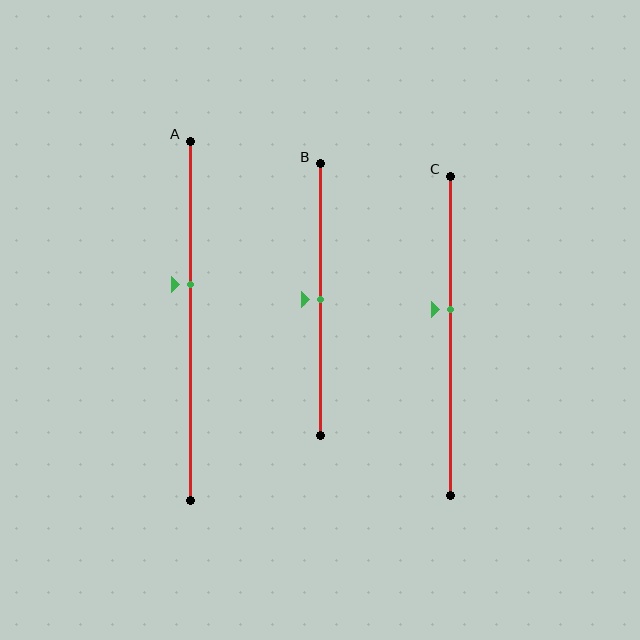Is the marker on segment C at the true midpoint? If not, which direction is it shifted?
No, the marker on segment C is shifted upward by about 8% of the segment length.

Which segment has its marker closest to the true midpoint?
Segment B has its marker closest to the true midpoint.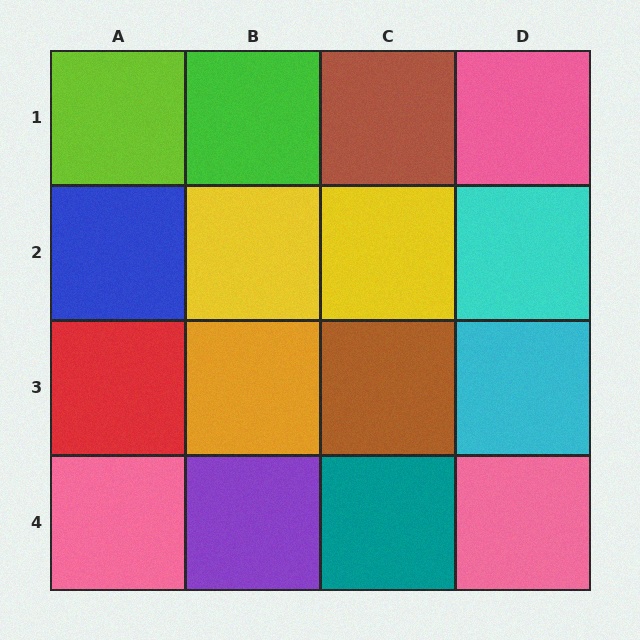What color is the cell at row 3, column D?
Cyan.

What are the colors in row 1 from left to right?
Lime, green, brown, pink.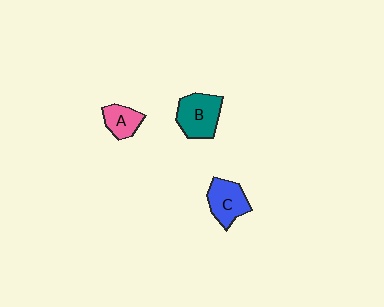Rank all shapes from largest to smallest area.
From largest to smallest: B (teal), C (blue), A (pink).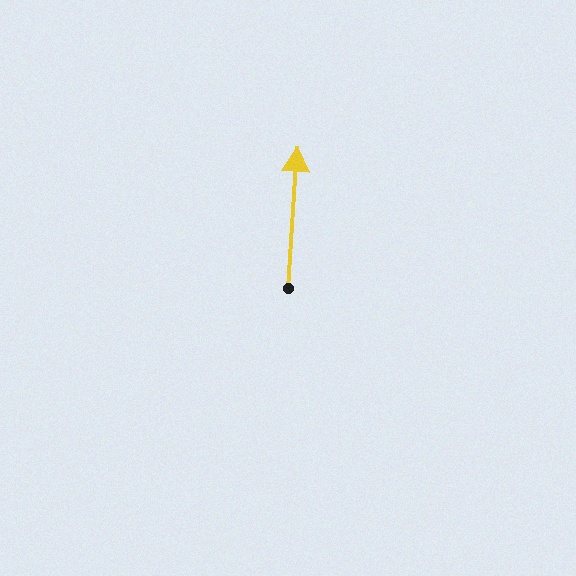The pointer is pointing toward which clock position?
Roughly 12 o'clock.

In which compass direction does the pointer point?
North.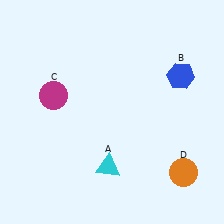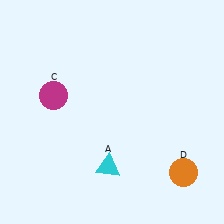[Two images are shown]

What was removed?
The blue hexagon (B) was removed in Image 2.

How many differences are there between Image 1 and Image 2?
There is 1 difference between the two images.